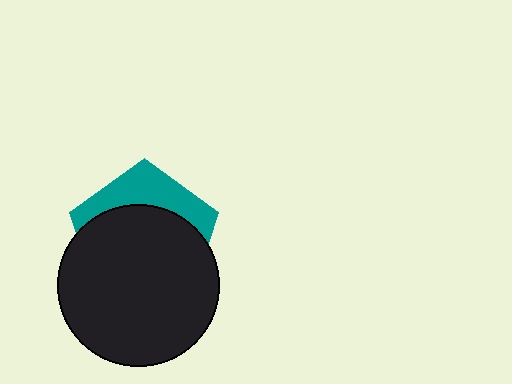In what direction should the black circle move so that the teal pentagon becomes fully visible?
The black circle should move down. That is the shortest direction to clear the overlap and leave the teal pentagon fully visible.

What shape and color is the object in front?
The object in front is a black circle.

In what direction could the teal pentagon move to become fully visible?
The teal pentagon could move up. That would shift it out from behind the black circle entirely.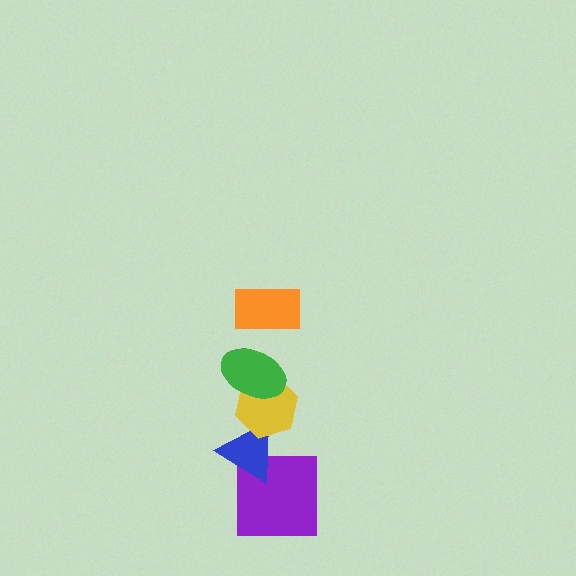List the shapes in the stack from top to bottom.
From top to bottom: the orange rectangle, the green ellipse, the yellow hexagon, the blue triangle, the purple square.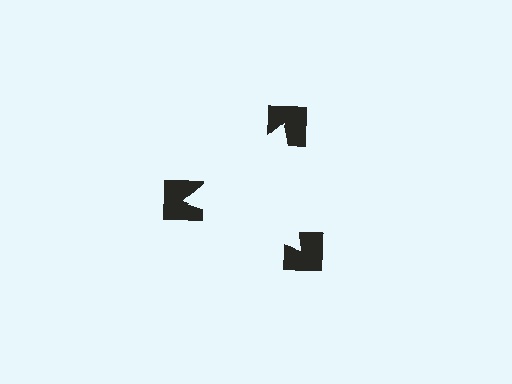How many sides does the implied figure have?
3 sides.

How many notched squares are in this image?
There are 3 — one at each vertex of the illusory triangle.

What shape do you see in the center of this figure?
An illusory triangle — its edges are inferred from the aligned wedge cuts in the notched squares, not physically drawn.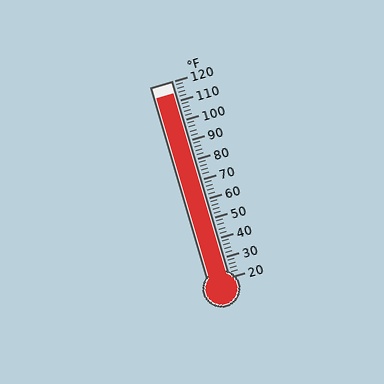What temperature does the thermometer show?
The thermometer shows approximately 114°F.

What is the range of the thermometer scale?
The thermometer scale ranges from 20°F to 120°F.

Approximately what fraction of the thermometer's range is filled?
The thermometer is filled to approximately 95% of its range.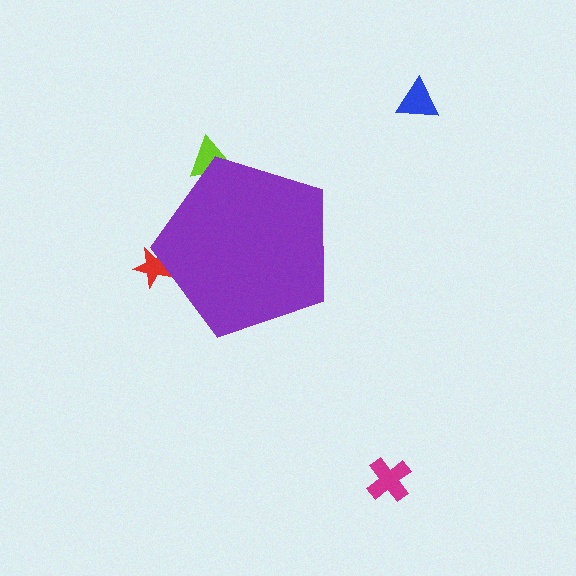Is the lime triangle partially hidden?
Yes, the lime triangle is partially hidden behind the purple pentagon.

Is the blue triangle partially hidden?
No, the blue triangle is fully visible.